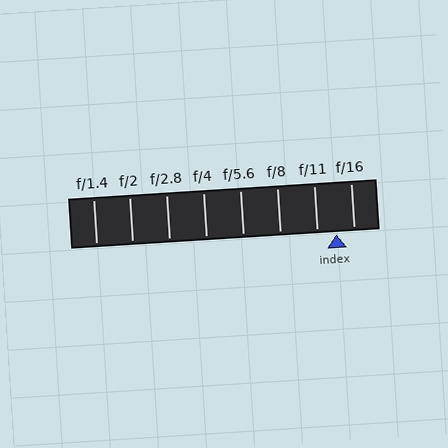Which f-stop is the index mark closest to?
The index mark is closest to f/16.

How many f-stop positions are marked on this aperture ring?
There are 8 f-stop positions marked.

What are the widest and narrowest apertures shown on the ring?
The widest aperture shown is f/1.4 and the narrowest is f/16.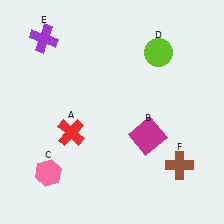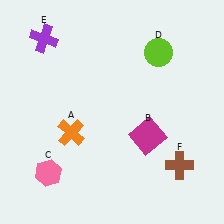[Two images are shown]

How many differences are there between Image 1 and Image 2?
There is 1 difference between the two images.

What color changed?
The cross (A) changed from red in Image 1 to orange in Image 2.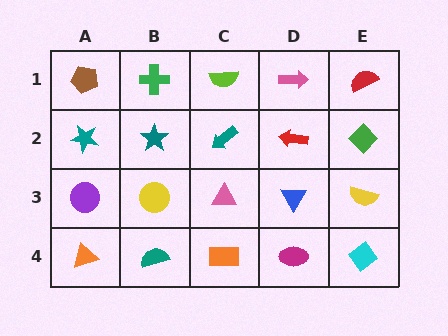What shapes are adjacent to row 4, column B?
A yellow circle (row 3, column B), an orange triangle (row 4, column A), an orange rectangle (row 4, column C).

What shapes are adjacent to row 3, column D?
A red arrow (row 2, column D), a magenta ellipse (row 4, column D), a pink triangle (row 3, column C), a yellow semicircle (row 3, column E).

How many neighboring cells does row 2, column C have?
4.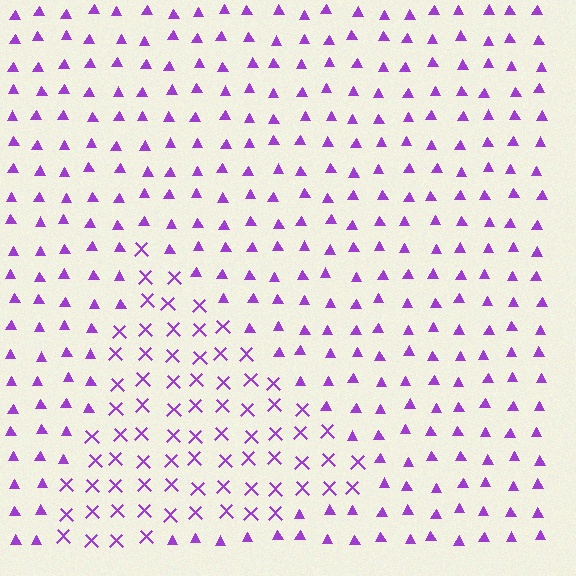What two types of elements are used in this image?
The image uses X marks inside the triangle region and triangles outside it.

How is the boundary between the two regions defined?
The boundary is defined by a change in element shape: X marks inside vs. triangles outside. All elements share the same color and spacing.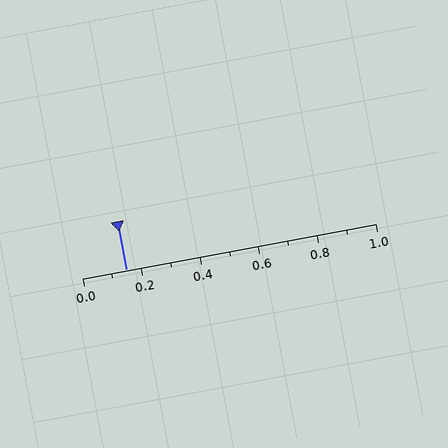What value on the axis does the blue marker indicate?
The marker indicates approximately 0.15.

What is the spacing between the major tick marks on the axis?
The major ticks are spaced 0.2 apart.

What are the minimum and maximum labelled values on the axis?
The axis runs from 0.0 to 1.0.